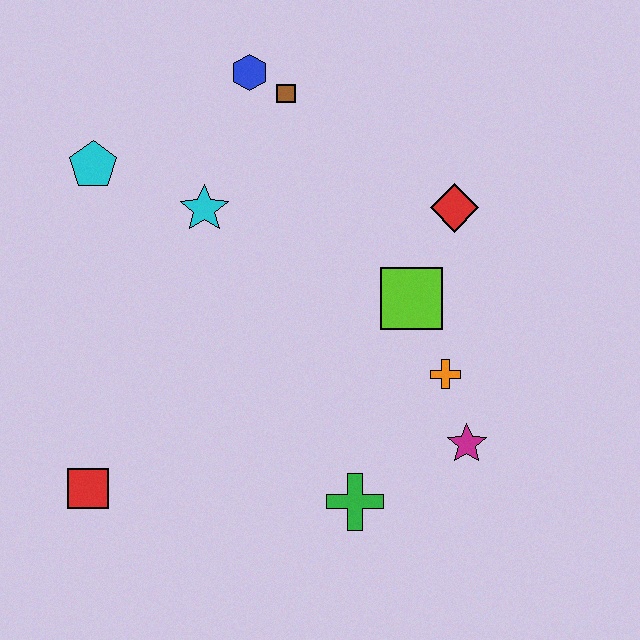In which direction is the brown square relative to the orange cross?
The brown square is above the orange cross.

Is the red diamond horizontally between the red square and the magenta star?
Yes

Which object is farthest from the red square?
The red diamond is farthest from the red square.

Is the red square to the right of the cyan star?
No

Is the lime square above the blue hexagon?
No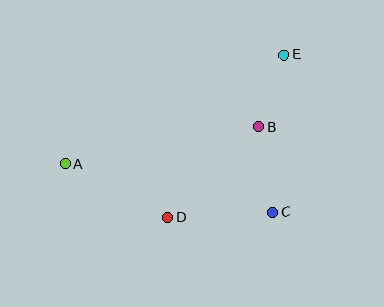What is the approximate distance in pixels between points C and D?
The distance between C and D is approximately 105 pixels.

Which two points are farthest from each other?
Points A and E are farthest from each other.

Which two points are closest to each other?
Points B and E are closest to each other.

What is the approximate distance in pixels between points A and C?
The distance between A and C is approximately 213 pixels.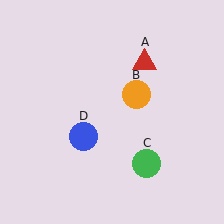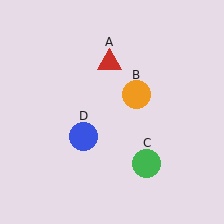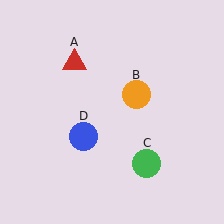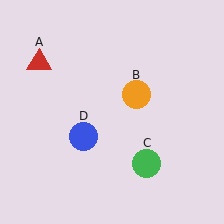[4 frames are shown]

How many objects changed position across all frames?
1 object changed position: red triangle (object A).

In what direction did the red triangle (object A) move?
The red triangle (object A) moved left.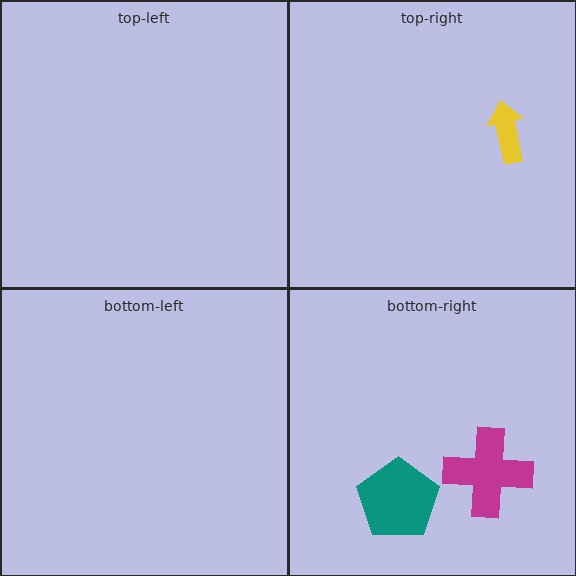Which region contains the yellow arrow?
The top-right region.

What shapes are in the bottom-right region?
The magenta cross, the teal pentagon.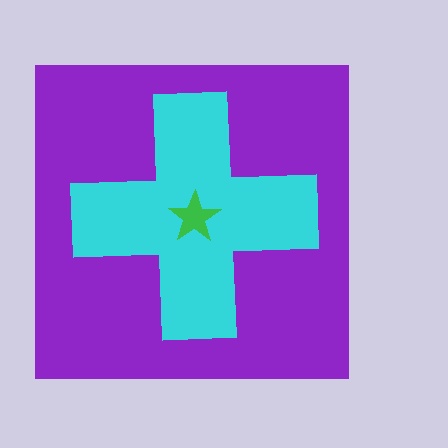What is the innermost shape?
The green star.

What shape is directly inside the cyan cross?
The green star.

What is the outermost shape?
The purple square.